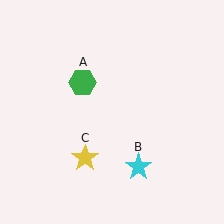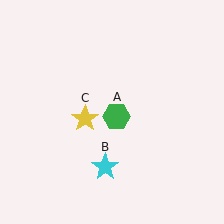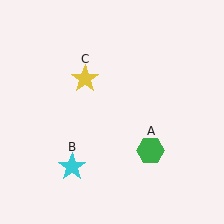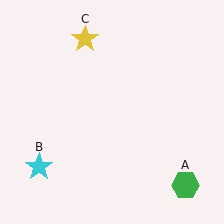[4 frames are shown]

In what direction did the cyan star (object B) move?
The cyan star (object B) moved left.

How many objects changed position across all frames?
3 objects changed position: green hexagon (object A), cyan star (object B), yellow star (object C).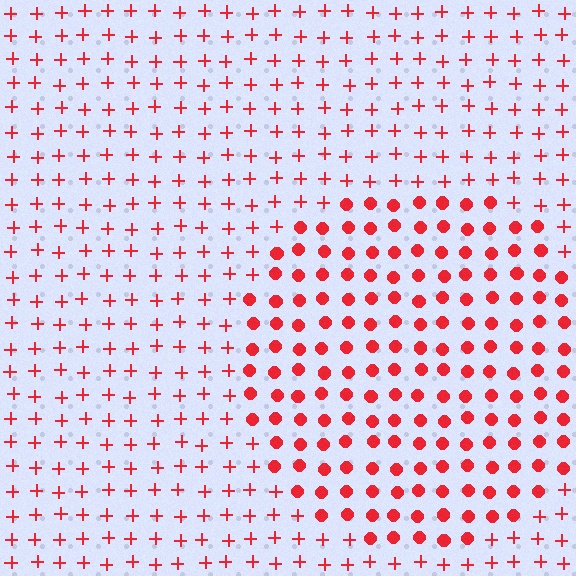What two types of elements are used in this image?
The image uses circles inside the circle region and plus signs outside it.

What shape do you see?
I see a circle.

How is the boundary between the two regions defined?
The boundary is defined by a change in element shape: circles inside vs. plus signs outside. All elements share the same color and spacing.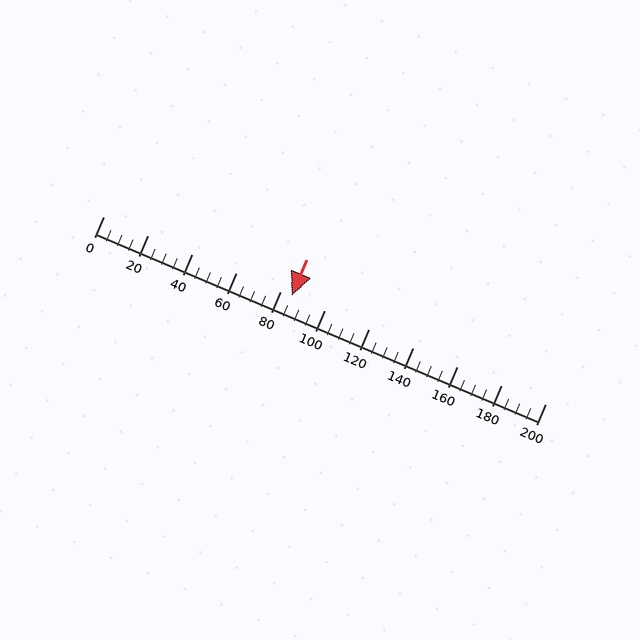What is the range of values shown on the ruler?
The ruler shows values from 0 to 200.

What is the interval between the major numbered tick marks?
The major tick marks are spaced 20 units apart.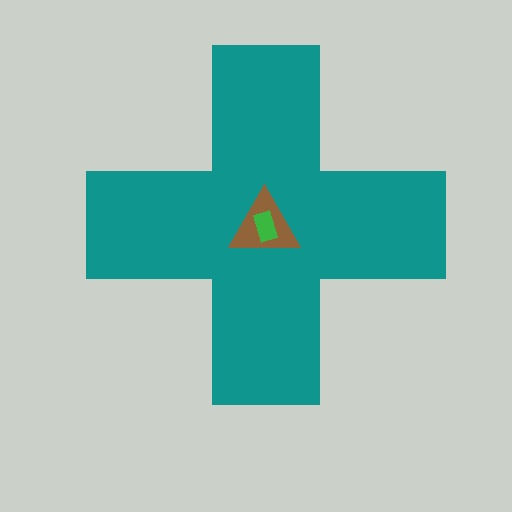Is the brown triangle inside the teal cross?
Yes.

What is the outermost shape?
The teal cross.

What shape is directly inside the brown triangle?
The green rectangle.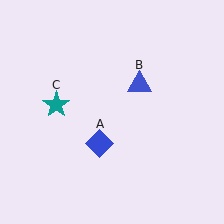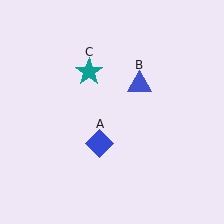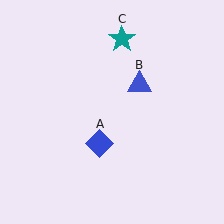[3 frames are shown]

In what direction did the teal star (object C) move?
The teal star (object C) moved up and to the right.